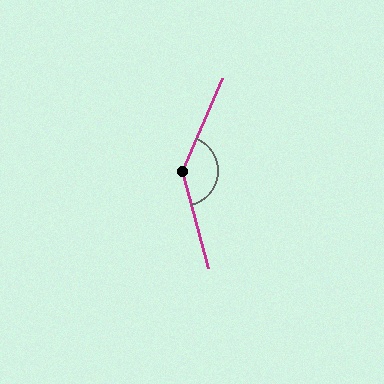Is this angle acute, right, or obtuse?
It is obtuse.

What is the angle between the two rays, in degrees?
Approximately 142 degrees.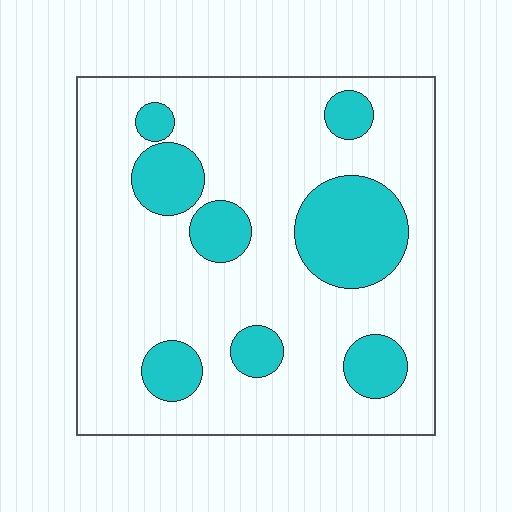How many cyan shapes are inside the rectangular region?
8.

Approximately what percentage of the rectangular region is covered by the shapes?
Approximately 25%.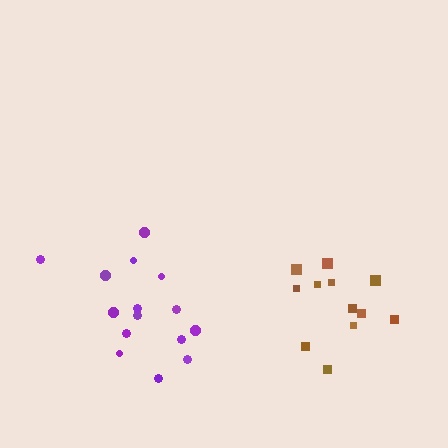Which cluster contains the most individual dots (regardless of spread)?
Purple (15).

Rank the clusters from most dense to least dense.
purple, brown.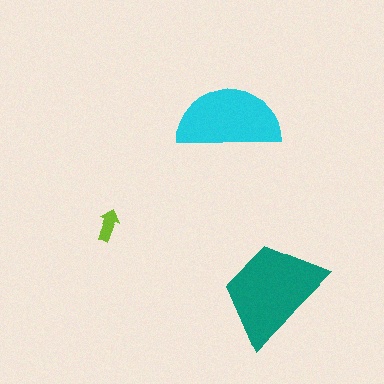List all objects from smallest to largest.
The lime arrow, the cyan semicircle, the teal trapezoid.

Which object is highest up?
The cyan semicircle is topmost.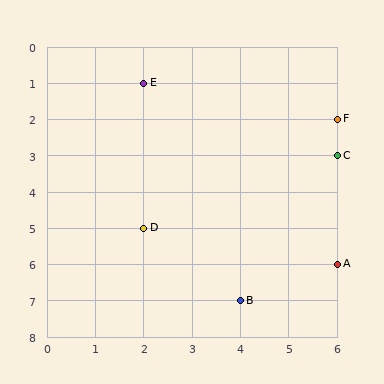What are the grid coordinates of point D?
Point D is at grid coordinates (2, 5).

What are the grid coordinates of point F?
Point F is at grid coordinates (6, 2).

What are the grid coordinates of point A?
Point A is at grid coordinates (6, 6).